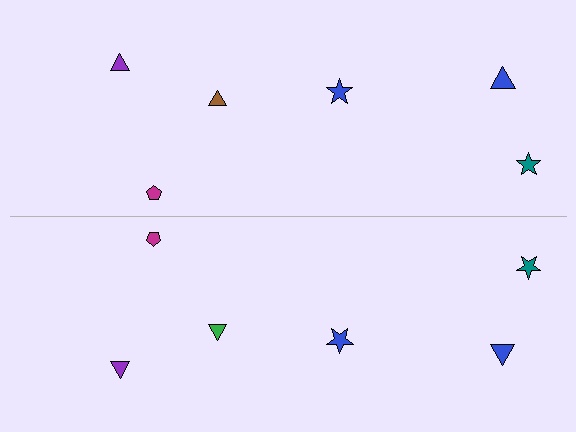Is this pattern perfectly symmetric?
No, the pattern is not perfectly symmetric. The green triangle on the bottom side breaks the symmetry — its mirror counterpart is brown.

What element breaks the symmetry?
The green triangle on the bottom side breaks the symmetry — its mirror counterpart is brown.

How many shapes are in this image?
There are 12 shapes in this image.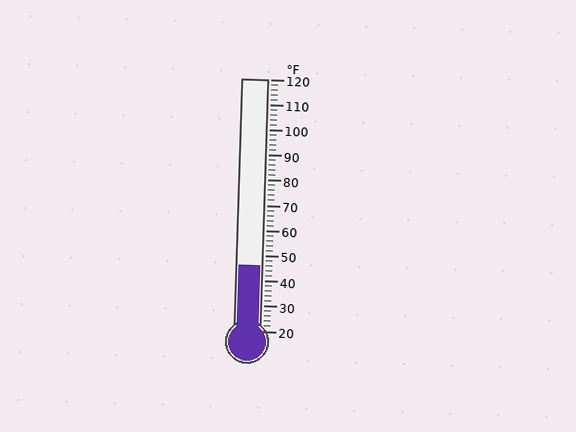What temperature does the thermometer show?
The thermometer shows approximately 46°F.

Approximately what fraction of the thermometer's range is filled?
The thermometer is filled to approximately 25% of its range.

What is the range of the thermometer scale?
The thermometer scale ranges from 20°F to 120°F.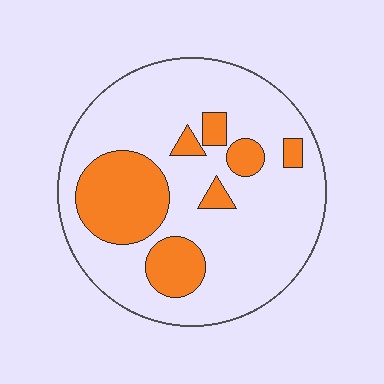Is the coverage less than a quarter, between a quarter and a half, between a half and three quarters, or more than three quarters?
Less than a quarter.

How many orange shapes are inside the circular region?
7.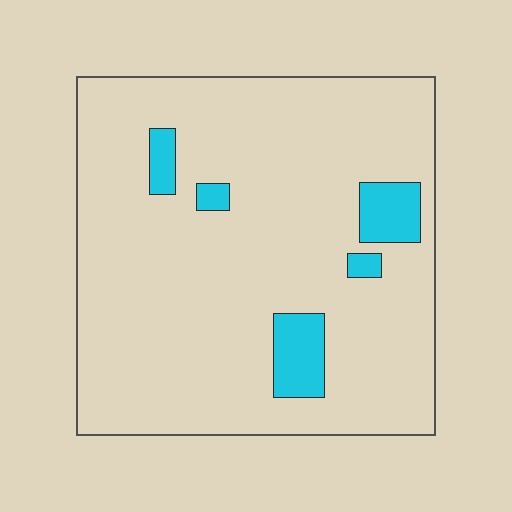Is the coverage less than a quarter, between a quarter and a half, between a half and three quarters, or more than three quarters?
Less than a quarter.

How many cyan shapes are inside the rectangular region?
5.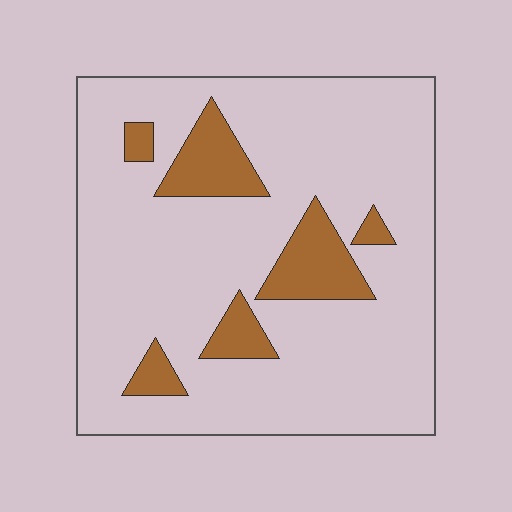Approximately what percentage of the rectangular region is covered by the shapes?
Approximately 15%.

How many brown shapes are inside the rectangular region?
6.